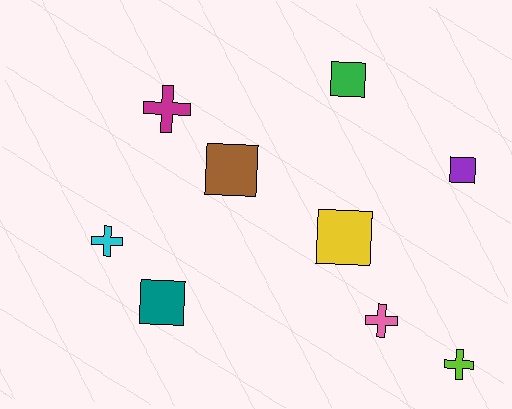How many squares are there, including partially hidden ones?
There are 5 squares.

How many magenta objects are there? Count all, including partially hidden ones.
There is 1 magenta object.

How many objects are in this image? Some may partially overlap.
There are 9 objects.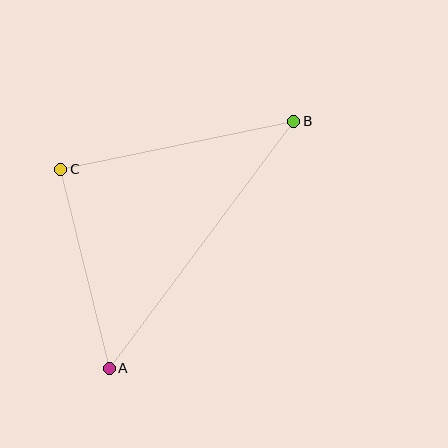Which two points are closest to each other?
Points A and C are closest to each other.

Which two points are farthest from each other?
Points A and B are farthest from each other.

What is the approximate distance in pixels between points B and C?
The distance between B and C is approximately 238 pixels.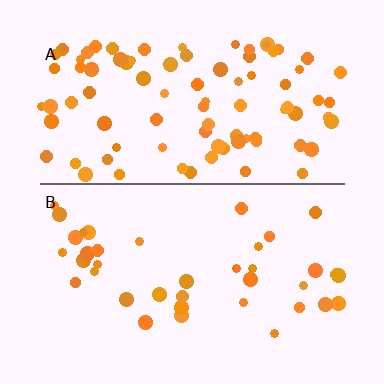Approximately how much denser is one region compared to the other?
Approximately 2.3× — region A over region B.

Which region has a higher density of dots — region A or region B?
A (the top).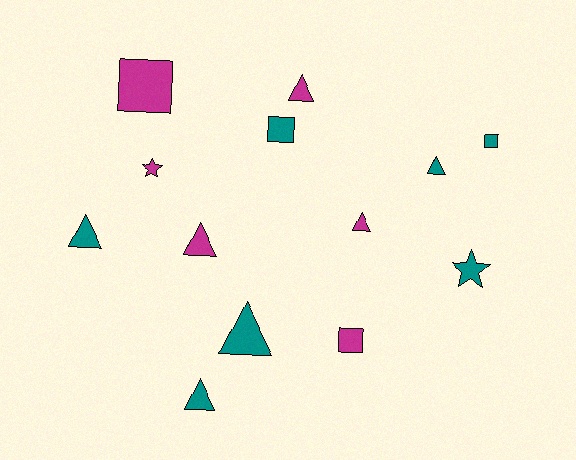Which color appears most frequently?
Teal, with 7 objects.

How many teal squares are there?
There are 2 teal squares.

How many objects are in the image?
There are 13 objects.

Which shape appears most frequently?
Triangle, with 7 objects.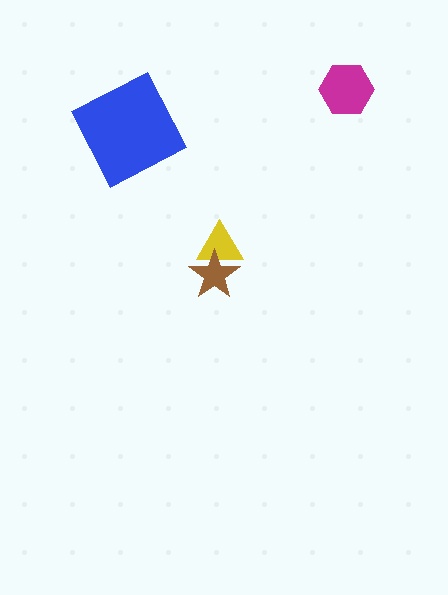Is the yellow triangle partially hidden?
Yes, it is partially covered by another shape.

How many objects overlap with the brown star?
1 object overlaps with the brown star.